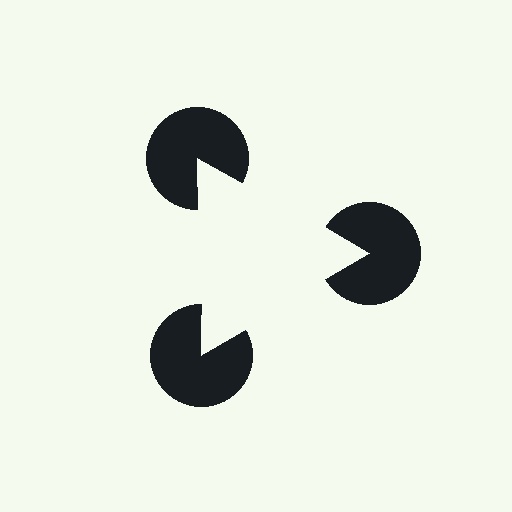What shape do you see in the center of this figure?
An illusory triangle — its edges are inferred from the aligned wedge cuts in the pac-man discs, not physically drawn.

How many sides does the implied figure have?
3 sides.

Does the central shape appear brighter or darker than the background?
It typically appears slightly brighter than the background, even though no actual brightness change is drawn.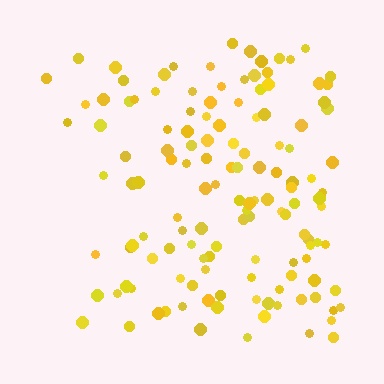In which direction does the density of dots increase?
From left to right, with the right side densest.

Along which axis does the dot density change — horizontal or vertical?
Horizontal.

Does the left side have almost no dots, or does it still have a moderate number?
Still a moderate number, just noticeably fewer than the right.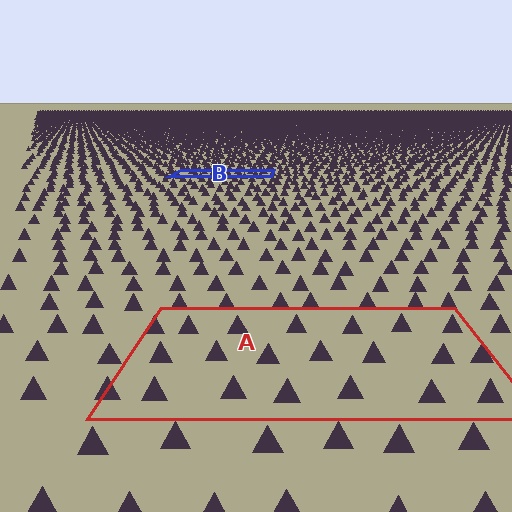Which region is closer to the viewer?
Region A is closer. The texture elements there are larger and more spread out.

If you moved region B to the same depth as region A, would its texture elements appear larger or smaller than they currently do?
They would appear larger. At a closer depth, the same texture elements are projected at a bigger on-screen size.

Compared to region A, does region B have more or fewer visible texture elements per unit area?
Region B has more texture elements per unit area — they are packed more densely because it is farther away.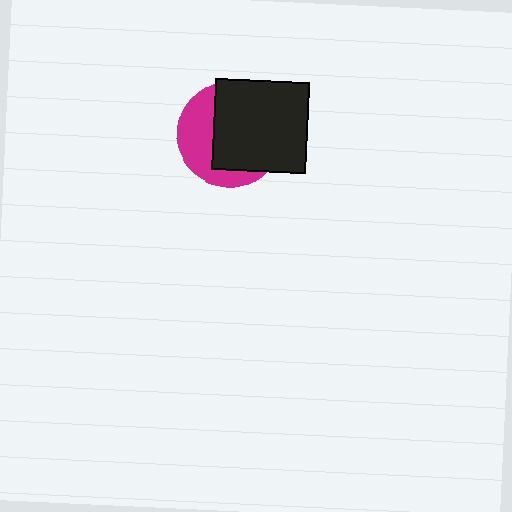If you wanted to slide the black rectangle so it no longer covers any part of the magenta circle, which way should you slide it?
Slide it right — that is the most direct way to separate the two shapes.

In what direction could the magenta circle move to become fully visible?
The magenta circle could move left. That would shift it out from behind the black rectangle entirely.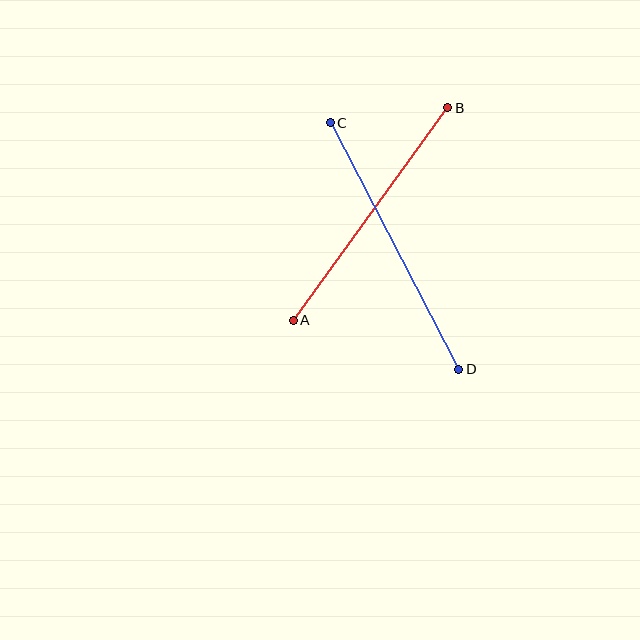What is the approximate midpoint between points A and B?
The midpoint is at approximately (371, 214) pixels.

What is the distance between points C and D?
The distance is approximately 278 pixels.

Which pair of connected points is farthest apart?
Points C and D are farthest apart.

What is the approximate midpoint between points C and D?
The midpoint is at approximately (394, 246) pixels.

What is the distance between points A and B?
The distance is approximately 263 pixels.